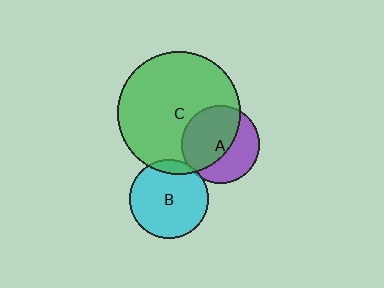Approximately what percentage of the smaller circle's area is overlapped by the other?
Approximately 10%.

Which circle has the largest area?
Circle C (green).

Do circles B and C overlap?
Yes.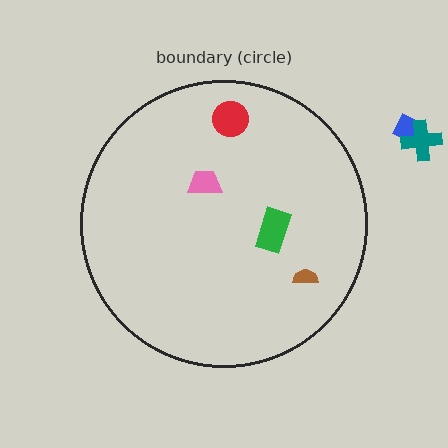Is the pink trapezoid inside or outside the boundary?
Inside.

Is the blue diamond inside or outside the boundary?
Outside.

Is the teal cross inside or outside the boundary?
Outside.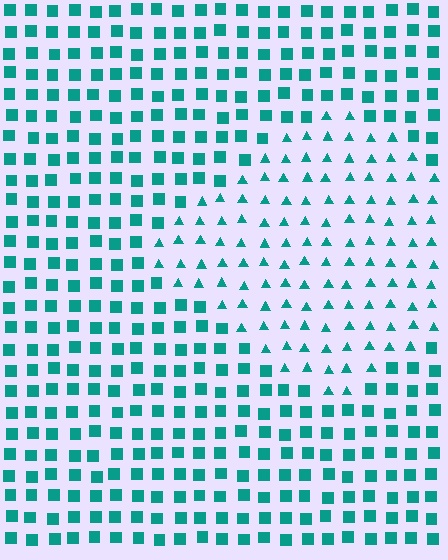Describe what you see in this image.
The image is filled with small teal elements arranged in a uniform grid. A diamond-shaped region contains triangles, while the surrounding area contains squares. The boundary is defined purely by the change in element shape.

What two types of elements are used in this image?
The image uses triangles inside the diamond region and squares outside it.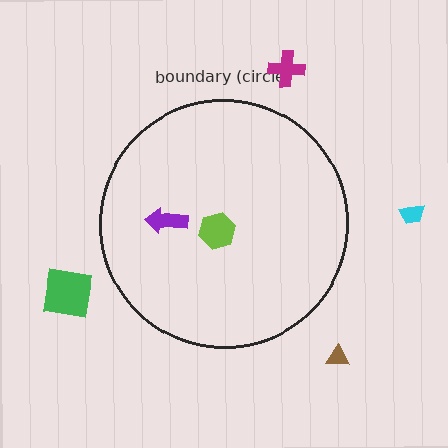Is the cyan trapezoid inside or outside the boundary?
Outside.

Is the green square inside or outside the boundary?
Outside.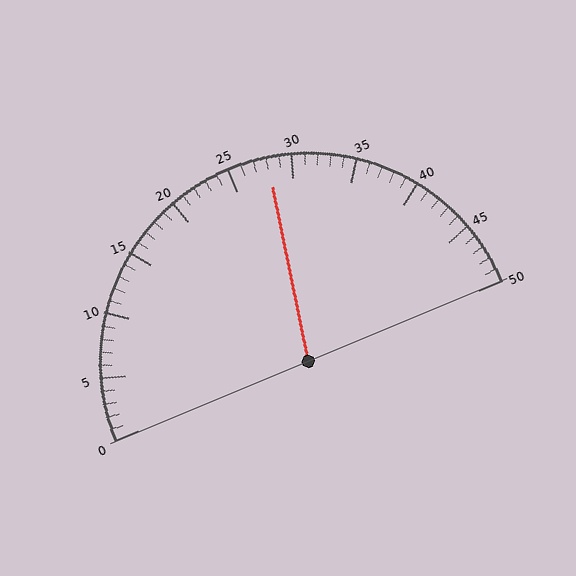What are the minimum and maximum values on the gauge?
The gauge ranges from 0 to 50.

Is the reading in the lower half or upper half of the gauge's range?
The reading is in the upper half of the range (0 to 50).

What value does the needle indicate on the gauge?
The needle indicates approximately 28.